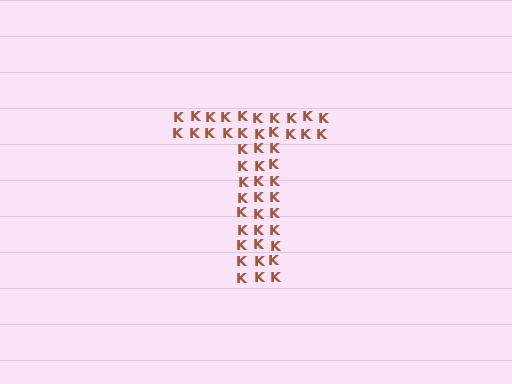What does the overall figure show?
The overall figure shows the letter T.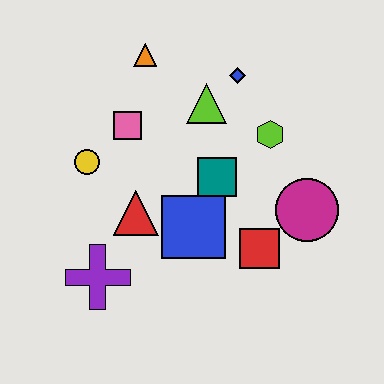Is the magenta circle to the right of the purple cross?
Yes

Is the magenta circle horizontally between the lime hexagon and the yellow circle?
No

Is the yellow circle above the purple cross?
Yes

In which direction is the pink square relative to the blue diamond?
The pink square is to the left of the blue diamond.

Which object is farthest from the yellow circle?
The magenta circle is farthest from the yellow circle.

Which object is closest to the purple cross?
The red triangle is closest to the purple cross.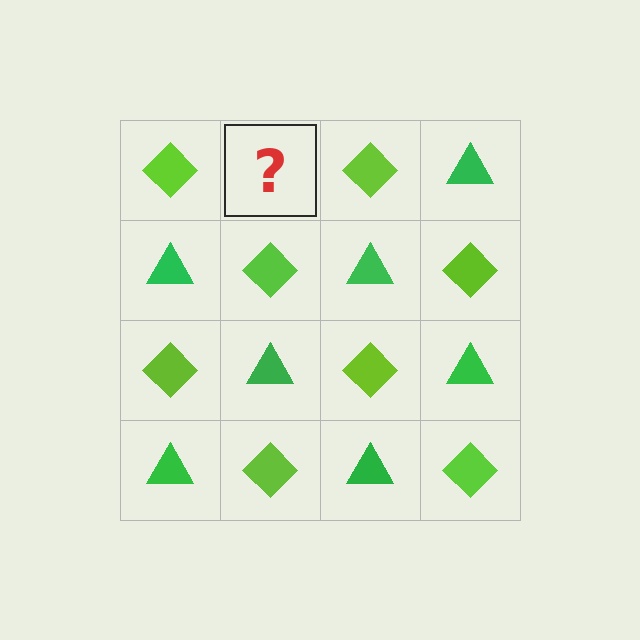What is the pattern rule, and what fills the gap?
The rule is that it alternates lime diamond and green triangle in a checkerboard pattern. The gap should be filled with a green triangle.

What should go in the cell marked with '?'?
The missing cell should contain a green triangle.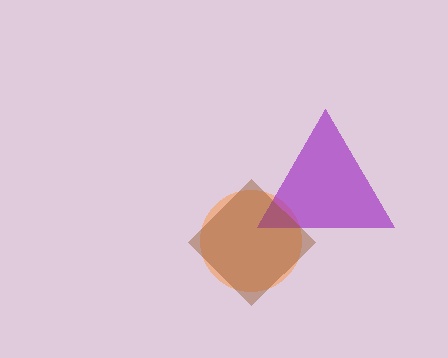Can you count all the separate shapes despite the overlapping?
Yes, there are 3 separate shapes.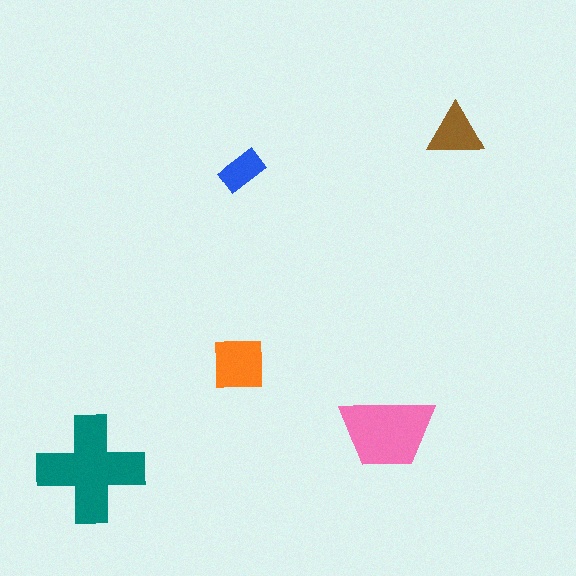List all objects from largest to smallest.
The teal cross, the pink trapezoid, the orange square, the brown triangle, the blue rectangle.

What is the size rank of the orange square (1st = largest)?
3rd.